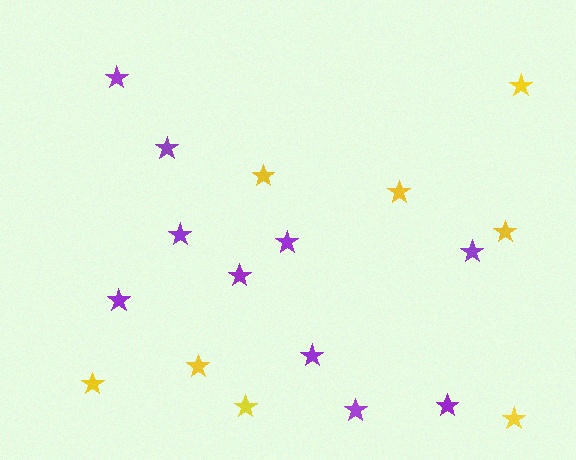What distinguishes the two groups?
There are 2 groups: one group of yellow stars (8) and one group of purple stars (10).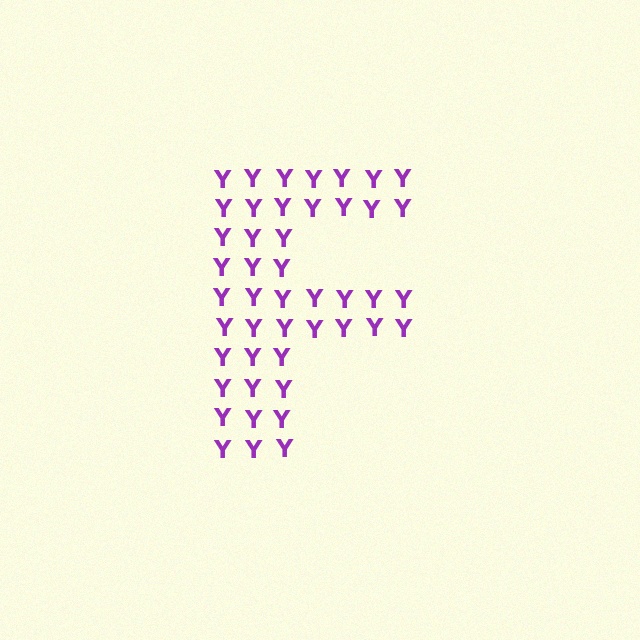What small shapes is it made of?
It is made of small letter Y's.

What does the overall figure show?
The overall figure shows the letter F.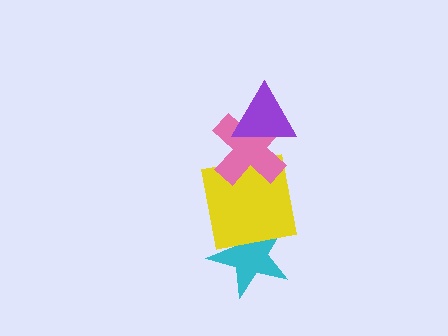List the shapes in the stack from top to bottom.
From top to bottom: the purple triangle, the pink cross, the yellow square, the cyan star.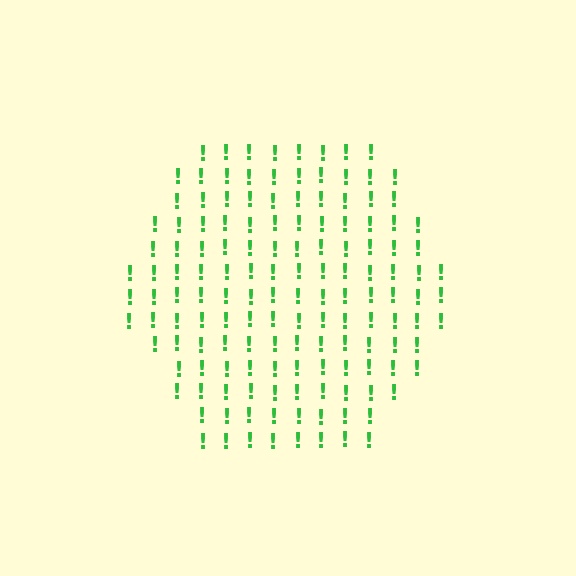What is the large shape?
The large shape is a hexagon.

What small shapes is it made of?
It is made of small exclamation marks.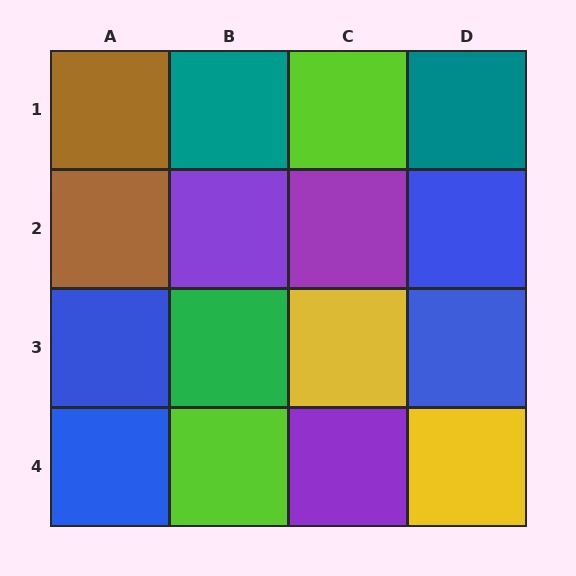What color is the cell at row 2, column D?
Blue.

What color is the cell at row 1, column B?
Teal.